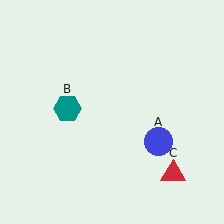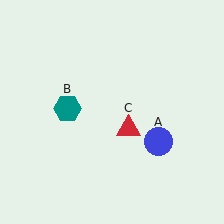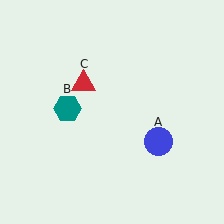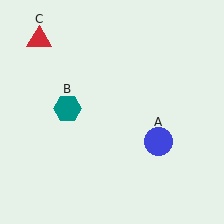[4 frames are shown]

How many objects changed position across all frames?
1 object changed position: red triangle (object C).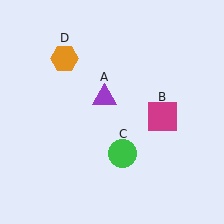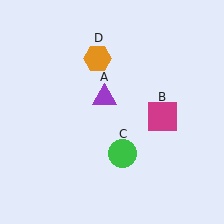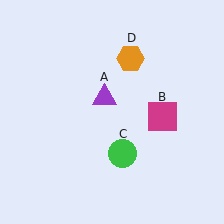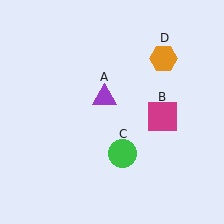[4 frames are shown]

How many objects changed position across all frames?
1 object changed position: orange hexagon (object D).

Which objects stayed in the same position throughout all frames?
Purple triangle (object A) and magenta square (object B) and green circle (object C) remained stationary.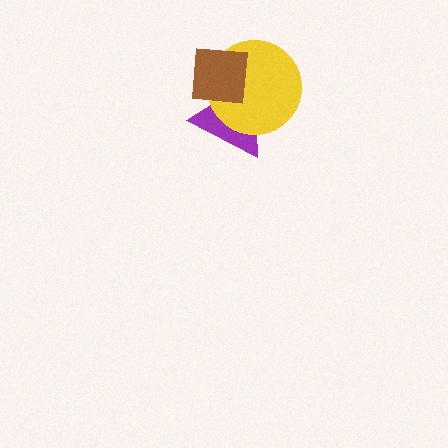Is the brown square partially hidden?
No, no other shape covers it.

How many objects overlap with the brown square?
2 objects overlap with the brown square.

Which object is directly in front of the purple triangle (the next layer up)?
The yellow circle is directly in front of the purple triangle.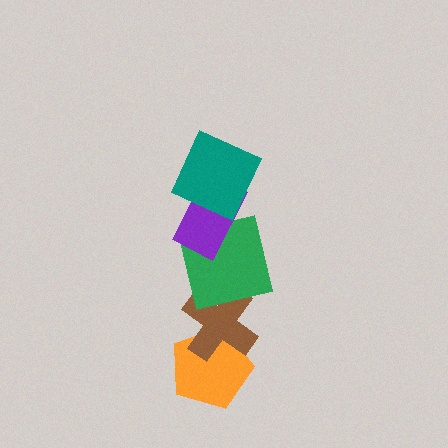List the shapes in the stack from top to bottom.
From top to bottom: the teal square, the purple rectangle, the green square, the brown cross, the orange pentagon.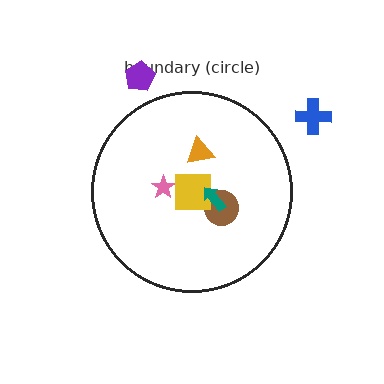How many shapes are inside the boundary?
5 inside, 2 outside.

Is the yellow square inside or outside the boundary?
Inside.